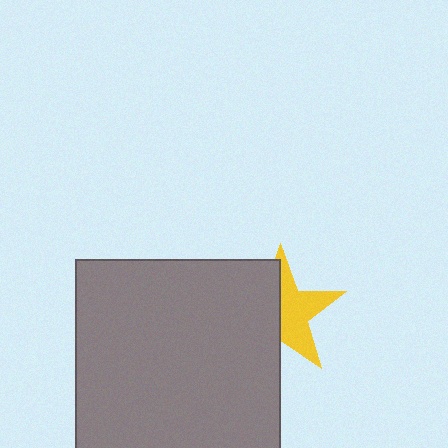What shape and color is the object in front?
The object in front is a gray square.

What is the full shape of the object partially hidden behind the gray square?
The partially hidden object is a yellow star.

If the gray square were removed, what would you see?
You would see the complete yellow star.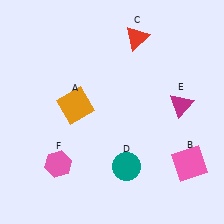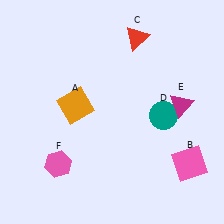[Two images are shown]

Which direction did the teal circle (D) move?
The teal circle (D) moved up.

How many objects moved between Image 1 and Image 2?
1 object moved between the two images.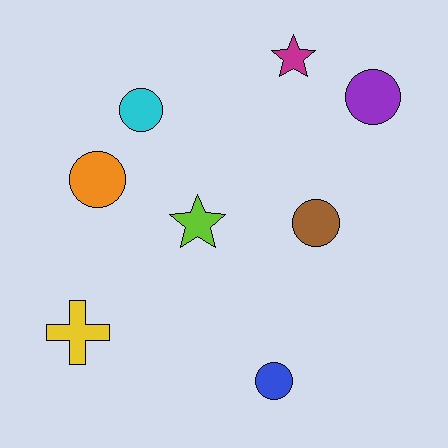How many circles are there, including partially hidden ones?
There are 5 circles.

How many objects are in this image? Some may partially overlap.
There are 8 objects.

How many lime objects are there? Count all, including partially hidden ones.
There is 1 lime object.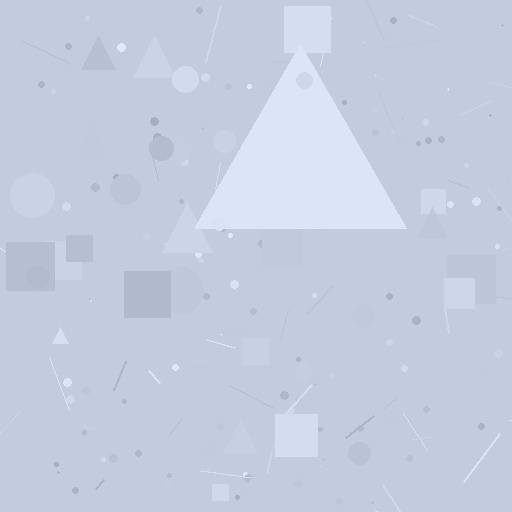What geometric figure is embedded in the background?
A triangle is embedded in the background.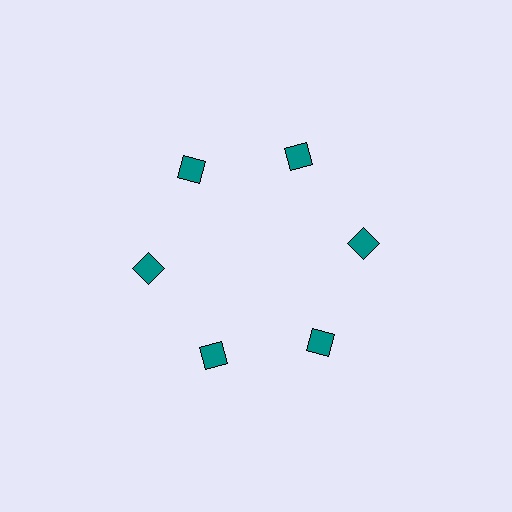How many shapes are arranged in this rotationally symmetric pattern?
There are 6 shapes, arranged in 6 groups of 1.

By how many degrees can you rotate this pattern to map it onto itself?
The pattern maps onto itself every 60 degrees of rotation.